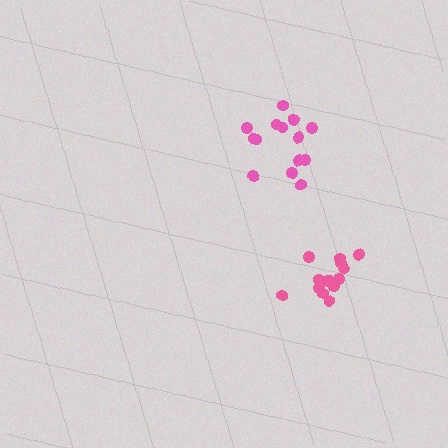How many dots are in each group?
Group 1: 14 dots, Group 2: 13 dots (27 total).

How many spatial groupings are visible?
There are 2 spatial groupings.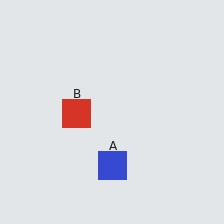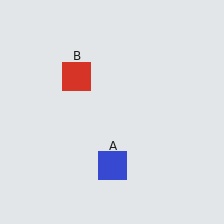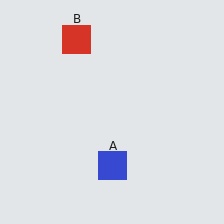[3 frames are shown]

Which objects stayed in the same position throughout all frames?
Blue square (object A) remained stationary.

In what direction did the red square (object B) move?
The red square (object B) moved up.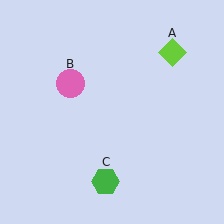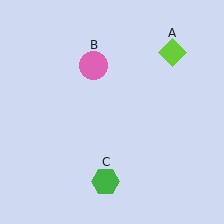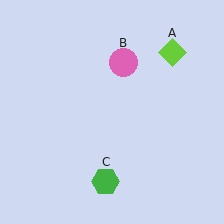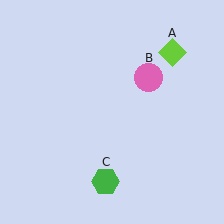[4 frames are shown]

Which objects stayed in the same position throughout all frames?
Lime diamond (object A) and green hexagon (object C) remained stationary.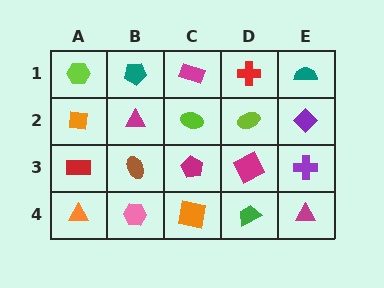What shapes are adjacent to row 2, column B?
A teal pentagon (row 1, column B), a brown ellipse (row 3, column B), an orange square (row 2, column A), a lime ellipse (row 2, column C).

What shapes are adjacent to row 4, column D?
A magenta square (row 3, column D), an orange square (row 4, column C), a magenta triangle (row 4, column E).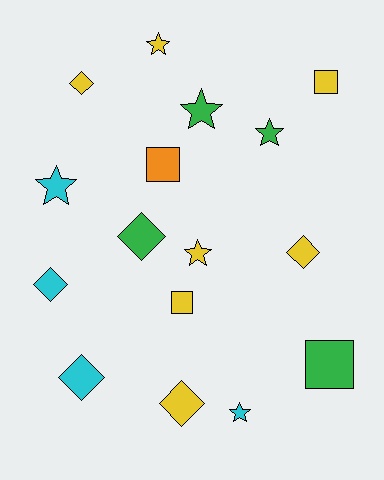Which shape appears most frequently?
Star, with 6 objects.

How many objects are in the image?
There are 16 objects.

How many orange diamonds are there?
There are no orange diamonds.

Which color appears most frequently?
Yellow, with 7 objects.